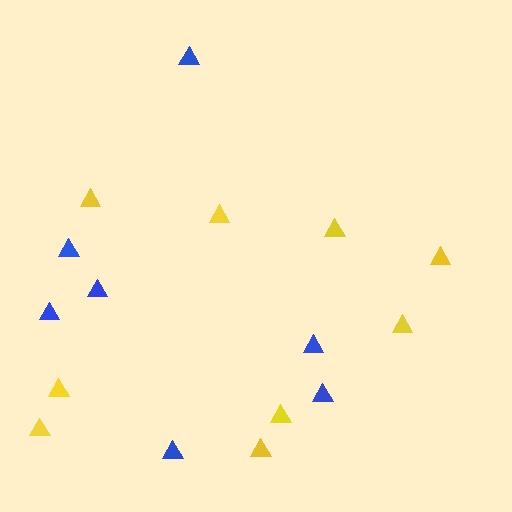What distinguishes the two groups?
There are 2 groups: one group of yellow triangles (9) and one group of blue triangles (7).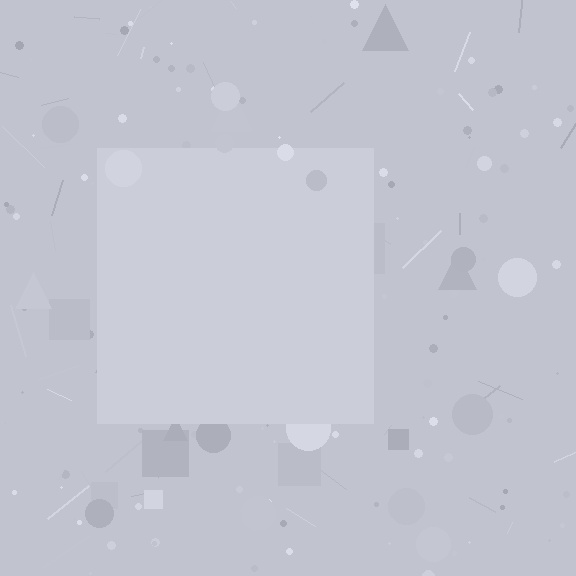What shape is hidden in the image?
A square is hidden in the image.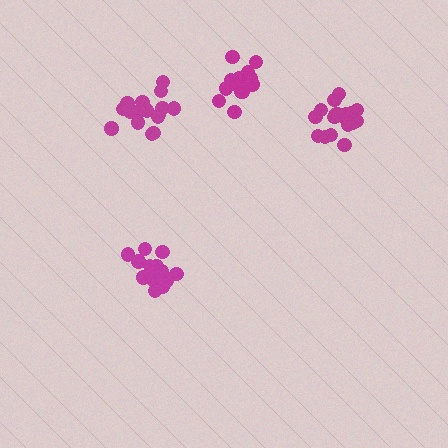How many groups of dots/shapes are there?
There are 4 groups.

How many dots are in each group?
Group 1: 16 dots, Group 2: 19 dots, Group 3: 20 dots, Group 4: 18 dots (73 total).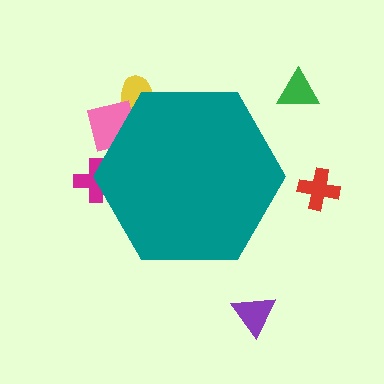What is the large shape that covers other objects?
A teal hexagon.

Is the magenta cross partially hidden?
Yes, the magenta cross is partially hidden behind the teal hexagon.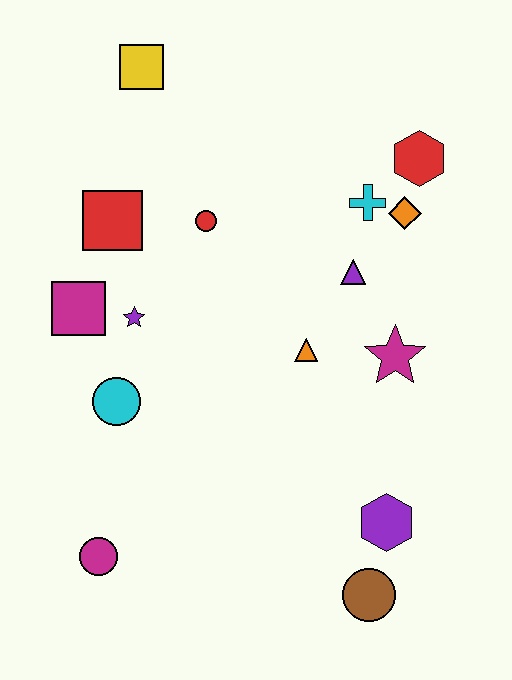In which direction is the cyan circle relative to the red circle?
The cyan circle is below the red circle.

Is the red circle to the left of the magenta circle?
No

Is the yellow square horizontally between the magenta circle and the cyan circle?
No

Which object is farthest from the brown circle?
The yellow square is farthest from the brown circle.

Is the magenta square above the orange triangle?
Yes